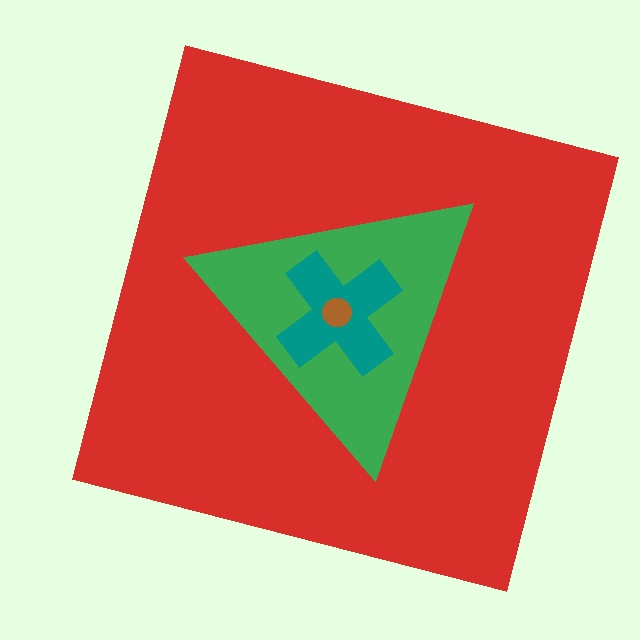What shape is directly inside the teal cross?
The brown circle.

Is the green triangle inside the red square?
Yes.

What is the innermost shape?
The brown circle.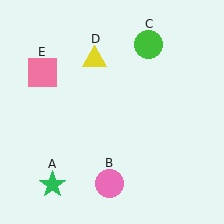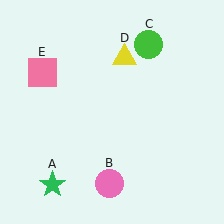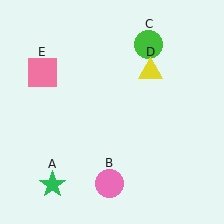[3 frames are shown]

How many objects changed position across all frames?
1 object changed position: yellow triangle (object D).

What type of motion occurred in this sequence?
The yellow triangle (object D) rotated clockwise around the center of the scene.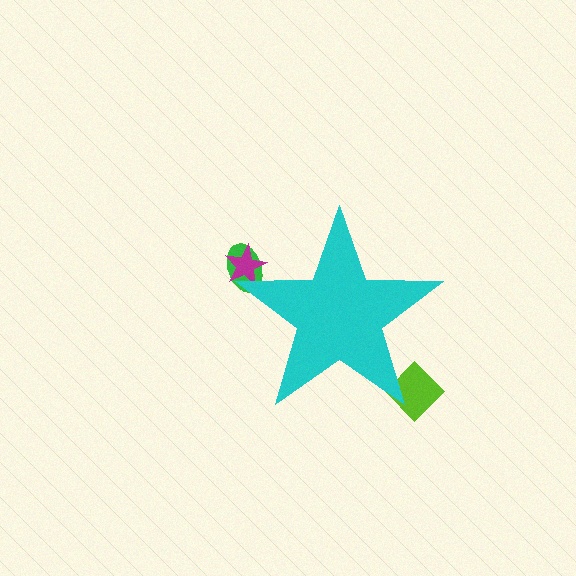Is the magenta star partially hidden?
Yes, the magenta star is partially hidden behind the cyan star.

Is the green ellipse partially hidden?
Yes, the green ellipse is partially hidden behind the cyan star.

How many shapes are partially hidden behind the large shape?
3 shapes are partially hidden.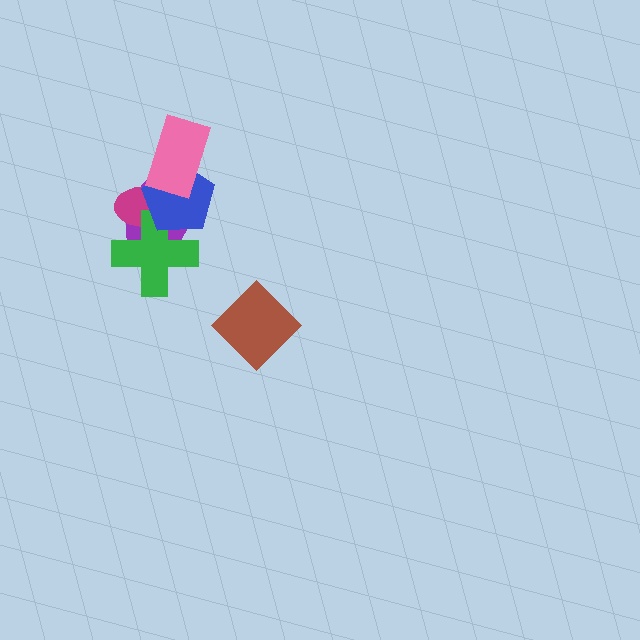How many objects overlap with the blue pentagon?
4 objects overlap with the blue pentagon.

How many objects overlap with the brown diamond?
0 objects overlap with the brown diamond.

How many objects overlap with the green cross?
3 objects overlap with the green cross.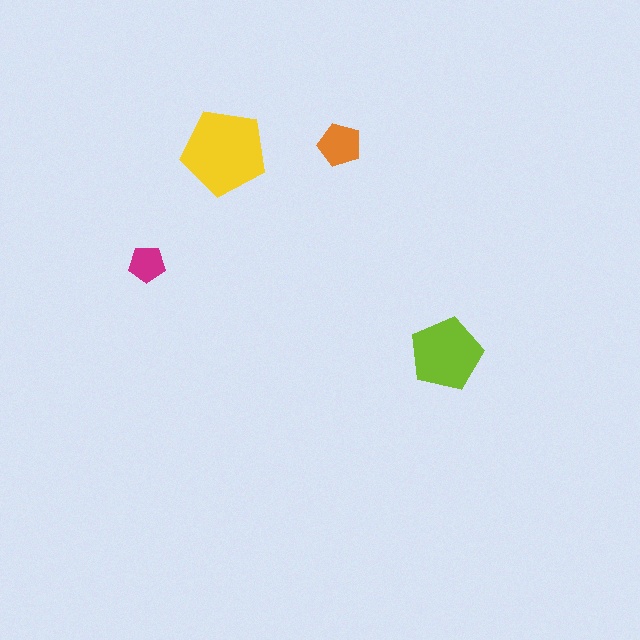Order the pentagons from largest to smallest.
the yellow one, the lime one, the orange one, the magenta one.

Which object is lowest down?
The lime pentagon is bottommost.